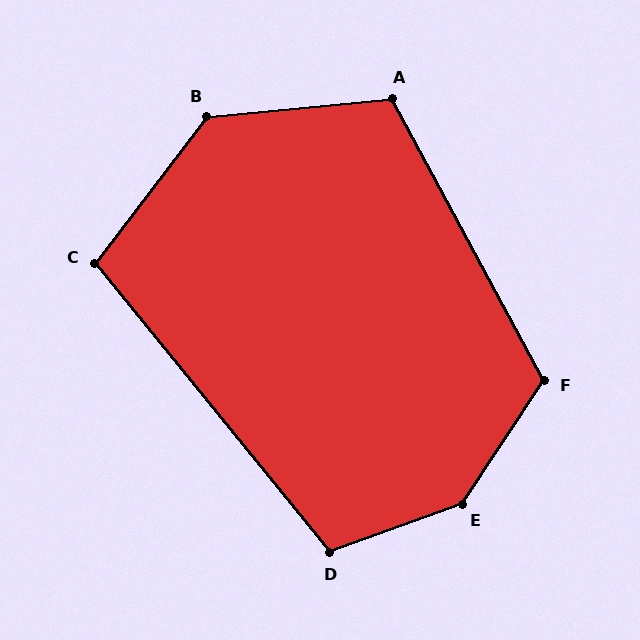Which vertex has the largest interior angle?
E, at approximately 144 degrees.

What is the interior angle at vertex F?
Approximately 118 degrees (obtuse).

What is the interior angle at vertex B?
Approximately 133 degrees (obtuse).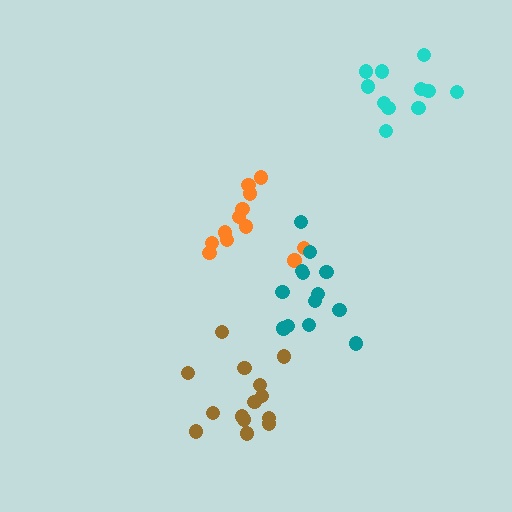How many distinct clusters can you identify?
There are 4 distinct clusters.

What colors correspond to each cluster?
The clusters are colored: orange, cyan, brown, teal.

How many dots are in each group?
Group 1: 13 dots, Group 2: 11 dots, Group 3: 14 dots, Group 4: 13 dots (51 total).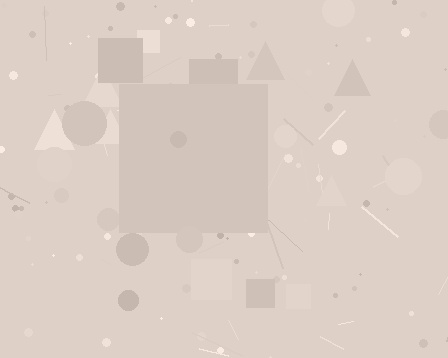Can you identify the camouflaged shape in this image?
The camouflaged shape is a square.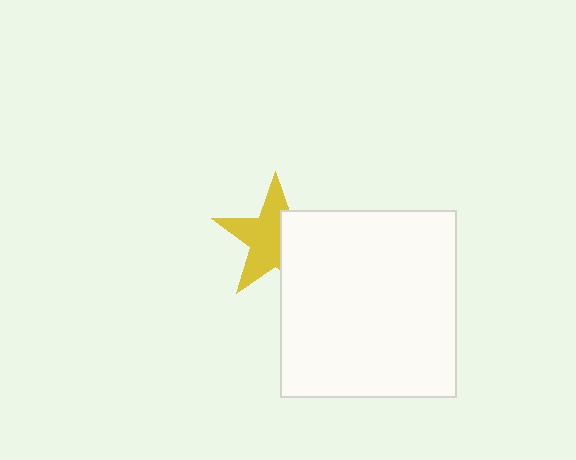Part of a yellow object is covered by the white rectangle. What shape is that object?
It is a star.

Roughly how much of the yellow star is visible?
About half of it is visible (roughly 59%).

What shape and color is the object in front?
The object in front is a white rectangle.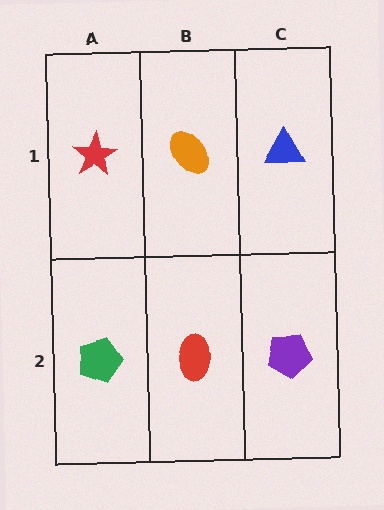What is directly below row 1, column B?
A red ellipse.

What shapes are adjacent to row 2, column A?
A red star (row 1, column A), a red ellipse (row 2, column B).